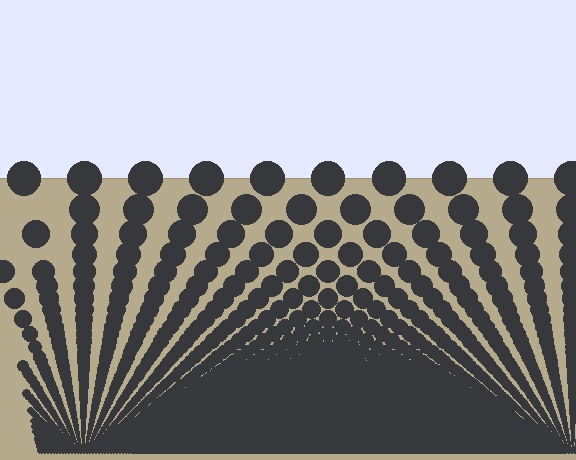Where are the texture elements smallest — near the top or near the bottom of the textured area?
Near the bottom.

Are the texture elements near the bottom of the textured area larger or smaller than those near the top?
Smaller. The gradient is inverted — elements near the bottom are smaller and denser.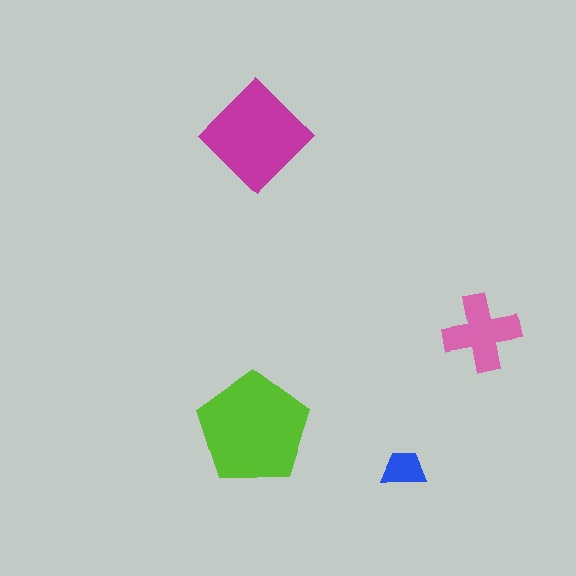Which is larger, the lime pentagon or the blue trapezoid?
The lime pentagon.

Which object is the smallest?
The blue trapezoid.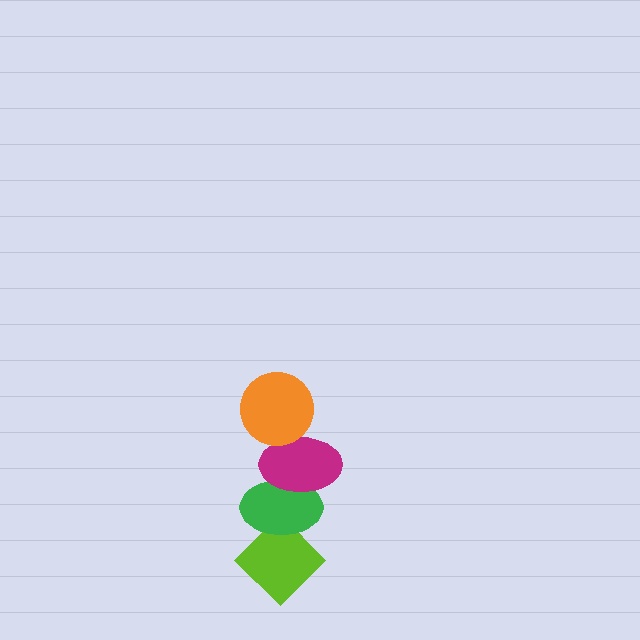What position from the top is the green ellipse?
The green ellipse is 3rd from the top.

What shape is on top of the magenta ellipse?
The orange circle is on top of the magenta ellipse.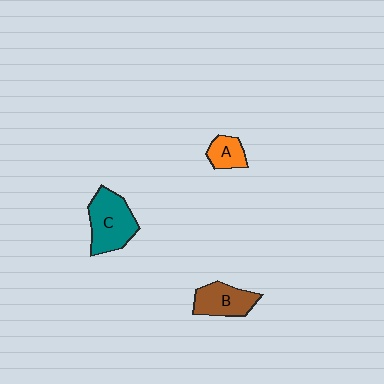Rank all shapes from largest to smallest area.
From largest to smallest: C (teal), B (brown), A (orange).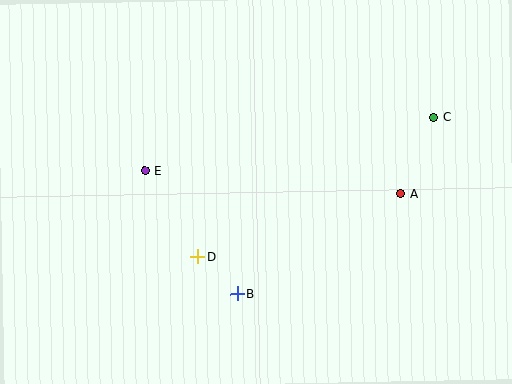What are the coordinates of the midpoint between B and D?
The midpoint between B and D is at (218, 276).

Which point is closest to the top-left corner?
Point E is closest to the top-left corner.